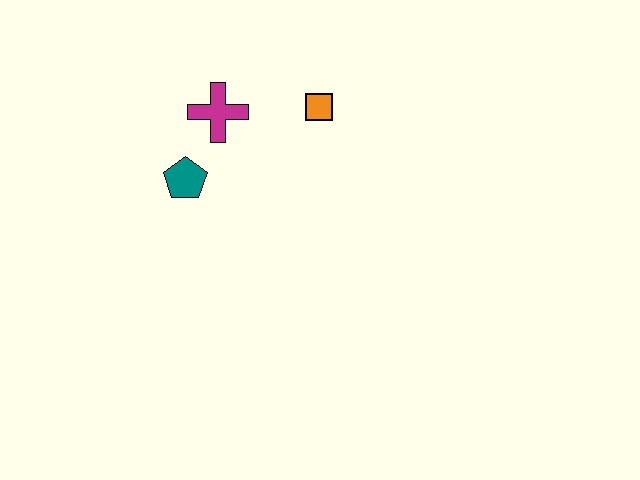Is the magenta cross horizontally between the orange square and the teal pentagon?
Yes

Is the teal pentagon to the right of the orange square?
No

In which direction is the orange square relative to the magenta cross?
The orange square is to the right of the magenta cross.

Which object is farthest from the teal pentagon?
The orange square is farthest from the teal pentagon.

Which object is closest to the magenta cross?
The teal pentagon is closest to the magenta cross.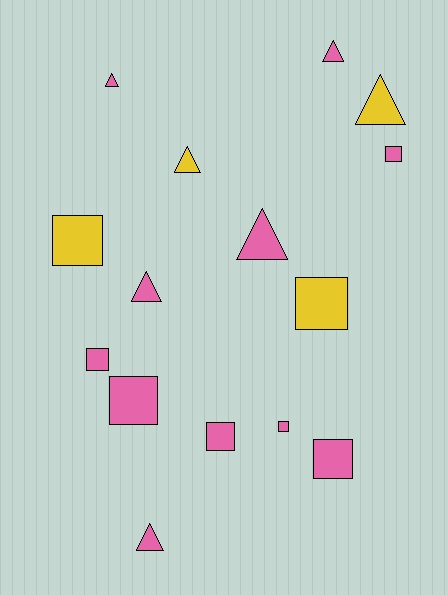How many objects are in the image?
There are 15 objects.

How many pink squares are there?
There are 6 pink squares.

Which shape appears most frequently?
Square, with 8 objects.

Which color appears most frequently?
Pink, with 11 objects.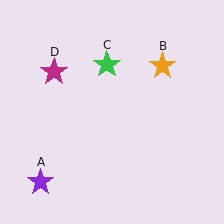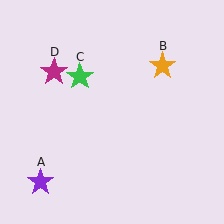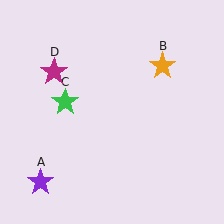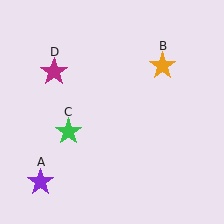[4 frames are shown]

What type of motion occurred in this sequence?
The green star (object C) rotated counterclockwise around the center of the scene.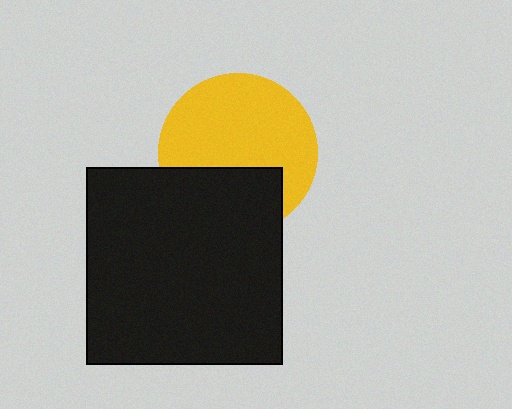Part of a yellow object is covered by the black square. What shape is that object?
It is a circle.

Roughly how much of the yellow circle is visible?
Most of it is visible (roughly 67%).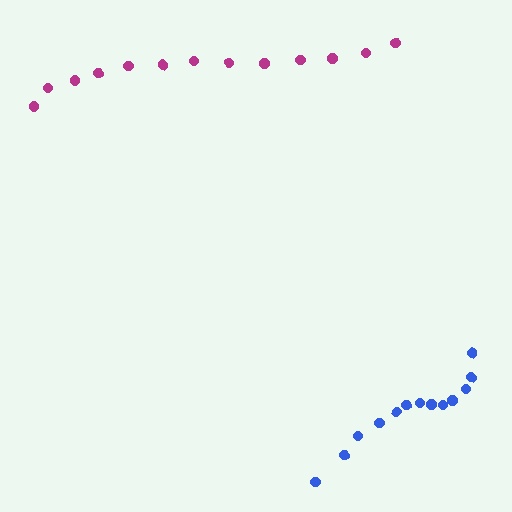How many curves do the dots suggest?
There are 2 distinct paths.